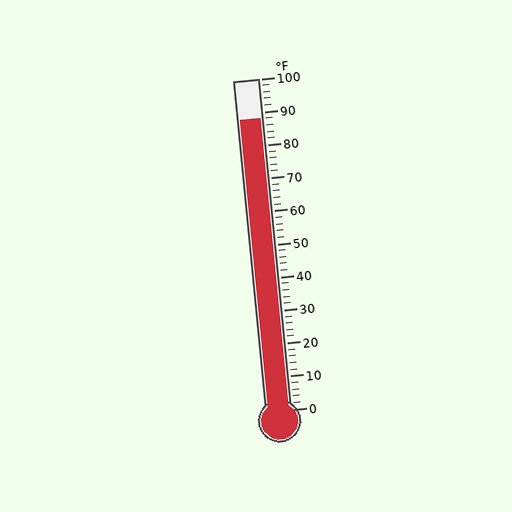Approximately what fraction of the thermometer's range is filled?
The thermometer is filled to approximately 90% of its range.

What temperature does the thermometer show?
The thermometer shows approximately 88°F.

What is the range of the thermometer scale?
The thermometer scale ranges from 0°F to 100°F.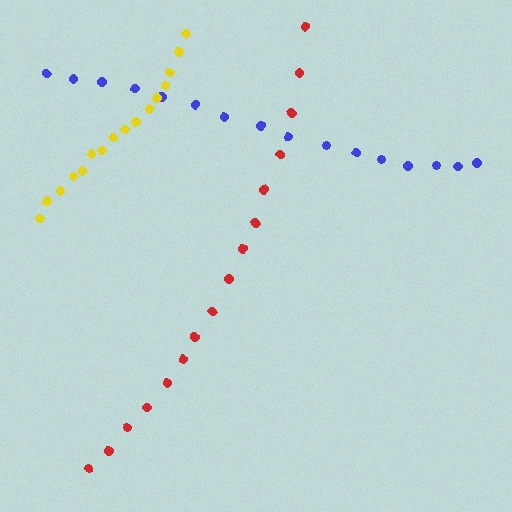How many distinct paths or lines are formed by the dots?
There are 3 distinct paths.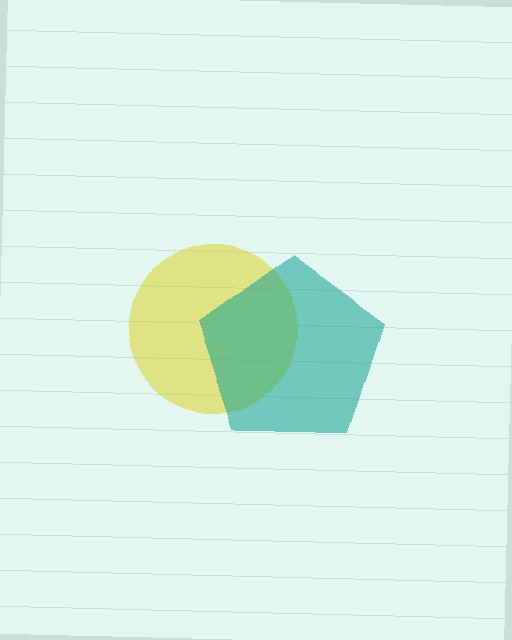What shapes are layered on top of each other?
The layered shapes are: a yellow circle, a teal pentagon.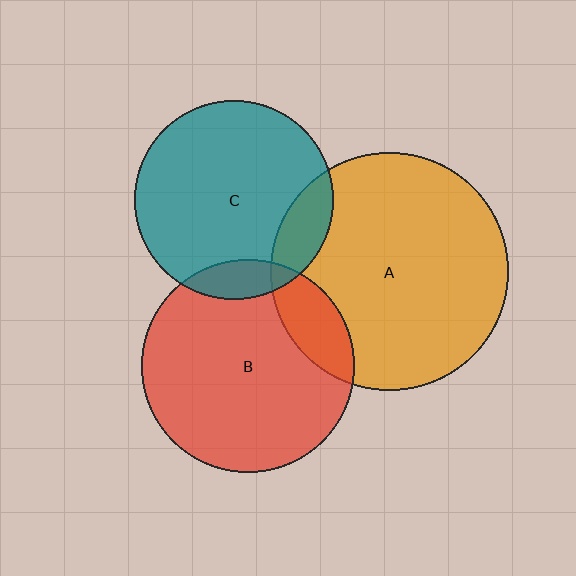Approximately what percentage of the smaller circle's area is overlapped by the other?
Approximately 15%.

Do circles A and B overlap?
Yes.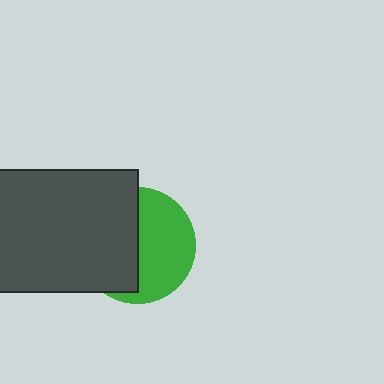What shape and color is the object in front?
The object in front is a dark gray rectangle.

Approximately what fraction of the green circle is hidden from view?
Roughly 50% of the green circle is hidden behind the dark gray rectangle.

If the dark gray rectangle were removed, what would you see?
You would see the complete green circle.